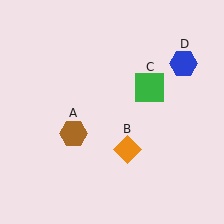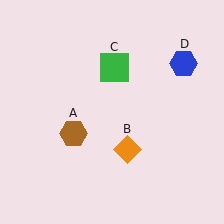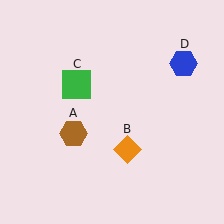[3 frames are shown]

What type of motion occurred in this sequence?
The green square (object C) rotated counterclockwise around the center of the scene.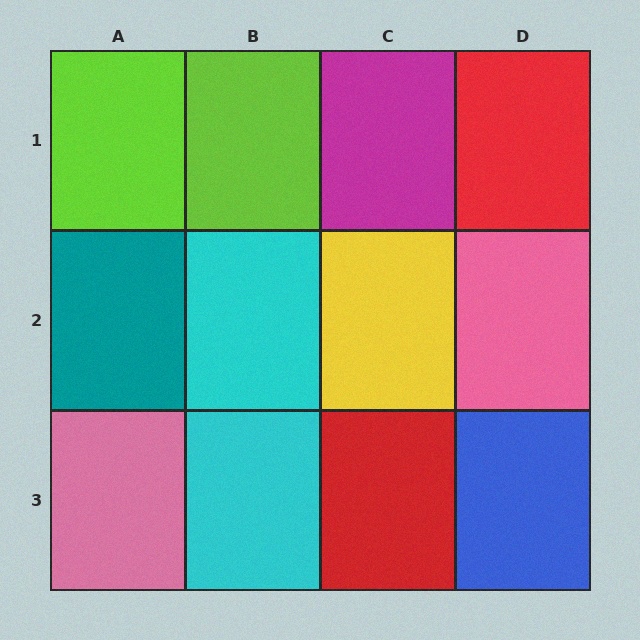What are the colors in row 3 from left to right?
Pink, cyan, red, blue.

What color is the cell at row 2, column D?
Pink.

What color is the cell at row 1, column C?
Magenta.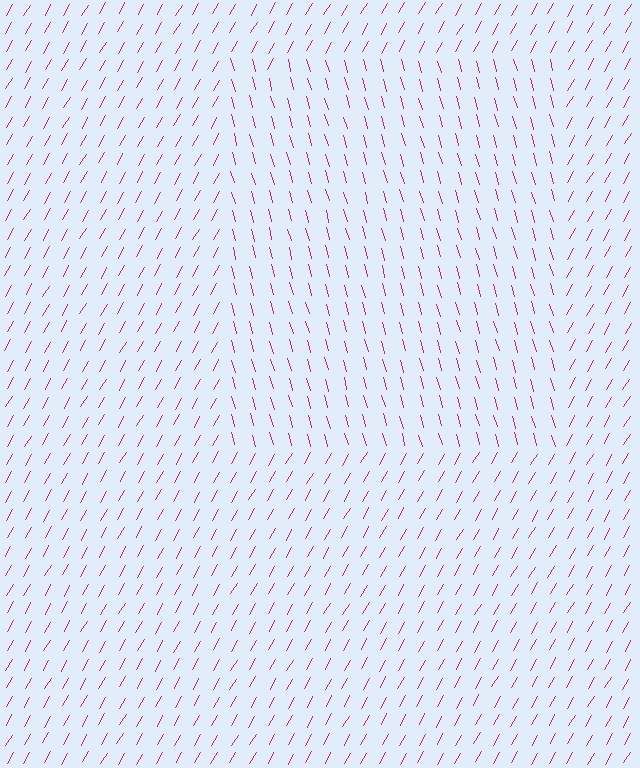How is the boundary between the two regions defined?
The boundary is defined purely by a change in line orientation (approximately 45 degrees difference). All lines are the same color and thickness.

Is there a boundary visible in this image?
Yes, there is a texture boundary formed by a change in line orientation.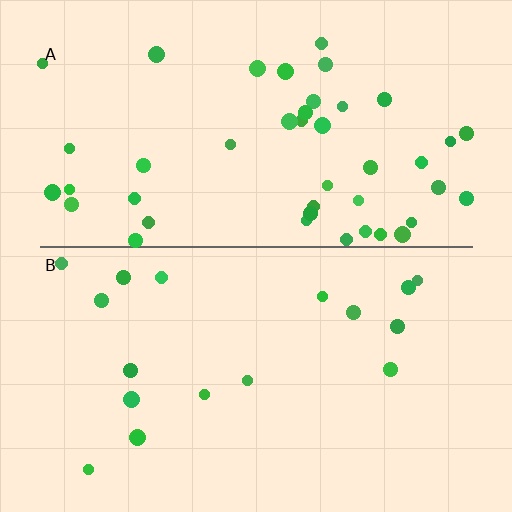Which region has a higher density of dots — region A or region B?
A (the top).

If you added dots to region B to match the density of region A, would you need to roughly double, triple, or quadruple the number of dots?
Approximately double.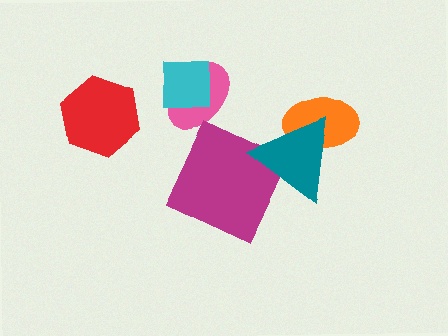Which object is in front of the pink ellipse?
The cyan square is in front of the pink ellipse.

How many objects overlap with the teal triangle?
2 objects overlap with the teal triangle.